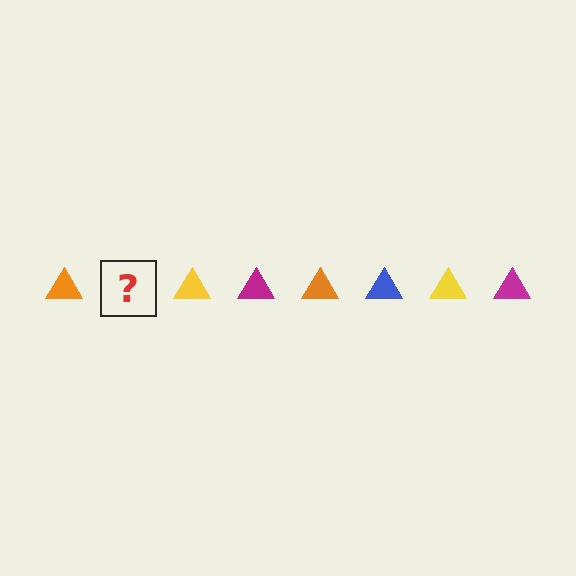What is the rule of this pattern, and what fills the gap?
The rule is that the pattern cycles through orange, blue, yellow, magenta triangles. The gap should be filled with a blue triangle.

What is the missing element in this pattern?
The missing element is a blue triangle.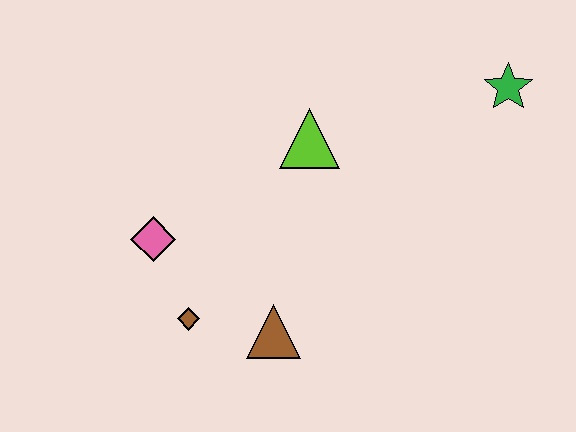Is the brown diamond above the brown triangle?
Yes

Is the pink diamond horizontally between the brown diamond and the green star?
No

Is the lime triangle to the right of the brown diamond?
Yes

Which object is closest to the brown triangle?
The brown diamond is closest to the brown triangle.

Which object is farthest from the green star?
The brown diamond is farthest from the green star.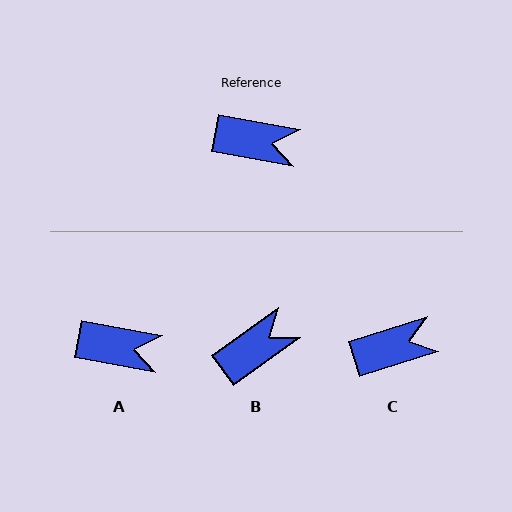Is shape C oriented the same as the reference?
No, it is off by about 28 degrees.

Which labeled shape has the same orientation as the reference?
A.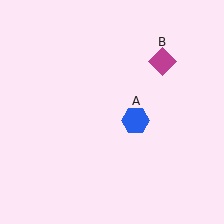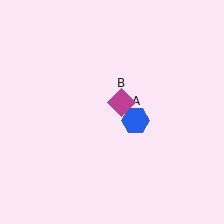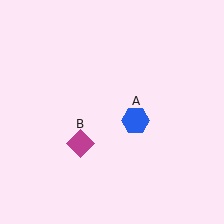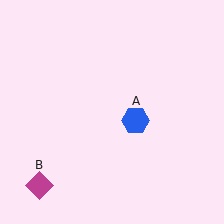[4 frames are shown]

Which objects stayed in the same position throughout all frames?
Blue hexagon (object A) remained stationary.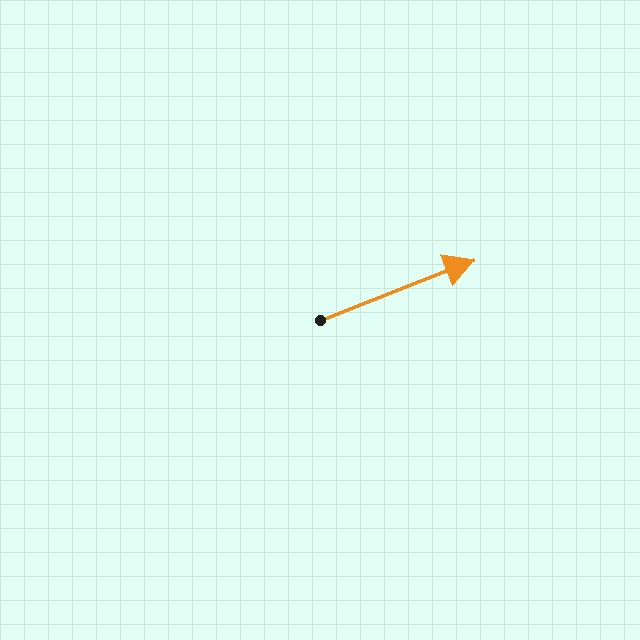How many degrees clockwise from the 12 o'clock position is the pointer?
Approximately 68 degrees.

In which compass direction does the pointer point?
East.